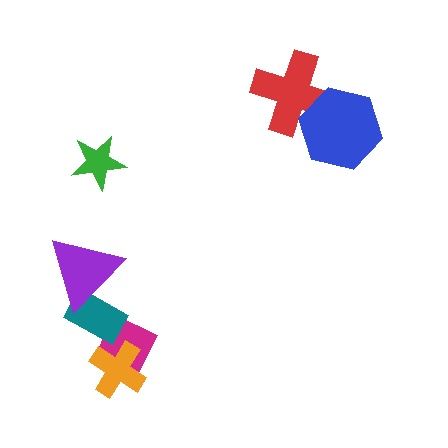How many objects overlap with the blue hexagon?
1 object overlaps with the blue hexagon.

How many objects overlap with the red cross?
1 object overlaps with the red cross.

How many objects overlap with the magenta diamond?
2 objects overlap with the magenta diamond.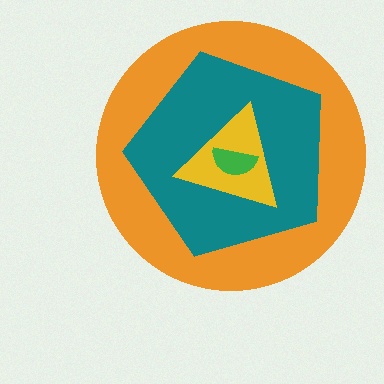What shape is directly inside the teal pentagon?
The yellow triangle.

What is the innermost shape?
The green semicircle.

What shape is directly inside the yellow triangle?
The green semicircle.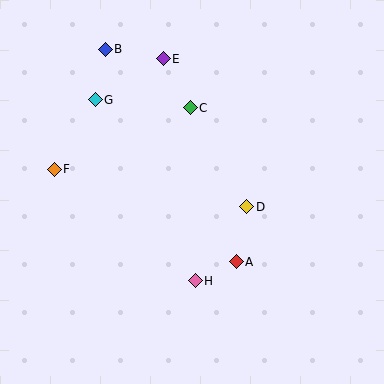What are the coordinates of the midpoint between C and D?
The midpoint between C and D is at (219, 157).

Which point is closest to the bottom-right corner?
Point A is closest to the bottom-right corner.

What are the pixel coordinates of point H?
Point H is at (195, 281).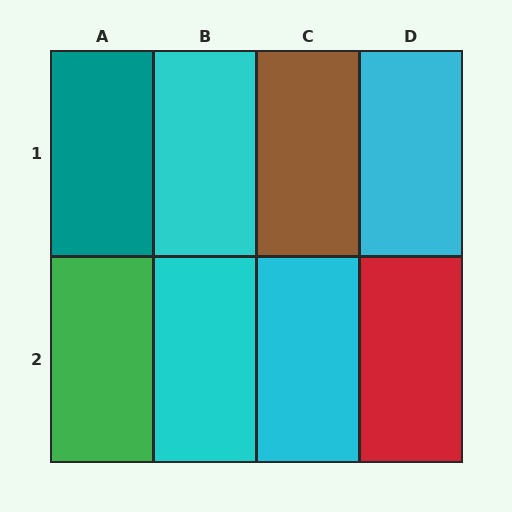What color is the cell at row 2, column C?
Cyan.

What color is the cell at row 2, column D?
Red.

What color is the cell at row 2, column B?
Cyan.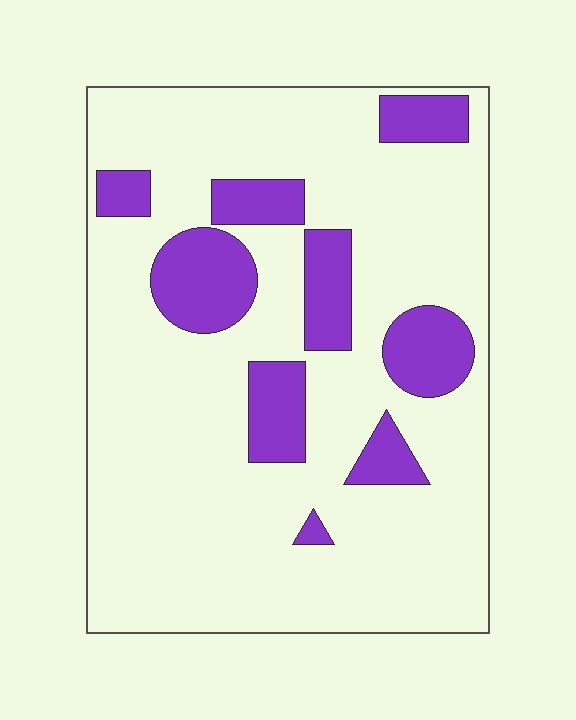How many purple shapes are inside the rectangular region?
9.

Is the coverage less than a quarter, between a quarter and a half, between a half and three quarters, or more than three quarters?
Less than a quarter.